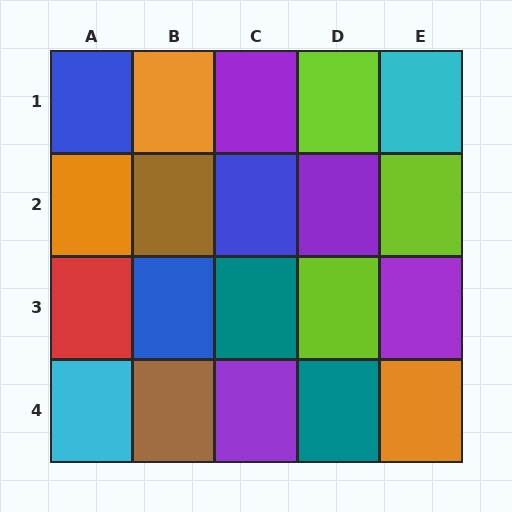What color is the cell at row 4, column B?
Brown.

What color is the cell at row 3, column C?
Teal.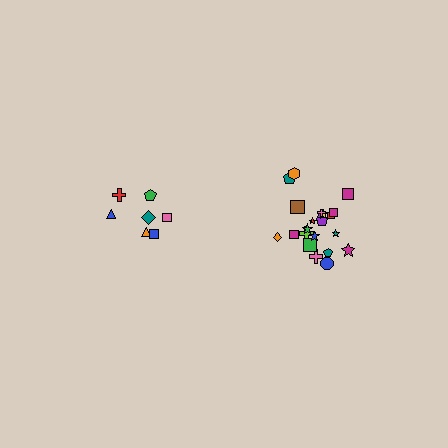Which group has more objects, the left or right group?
The right group.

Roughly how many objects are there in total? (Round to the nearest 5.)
Roughly 30 objects in total.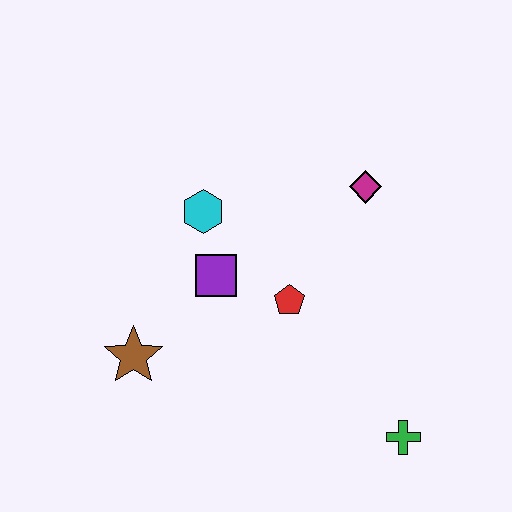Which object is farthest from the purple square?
The green cross is farthest from the purple square.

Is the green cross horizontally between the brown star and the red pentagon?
No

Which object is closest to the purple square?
The cyan hexagon is closest to the purple square.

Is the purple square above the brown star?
Yes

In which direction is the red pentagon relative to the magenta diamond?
The red pentagon is below the magenta diamond.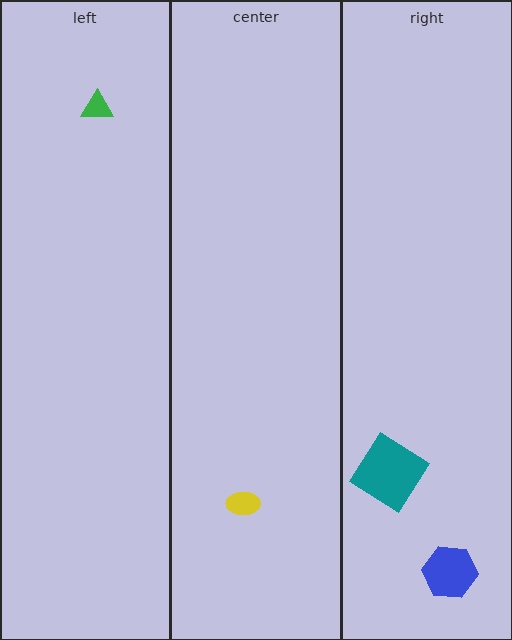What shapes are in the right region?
The blue hexagon, the teal diamond.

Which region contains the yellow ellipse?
The center region.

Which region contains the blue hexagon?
The right region.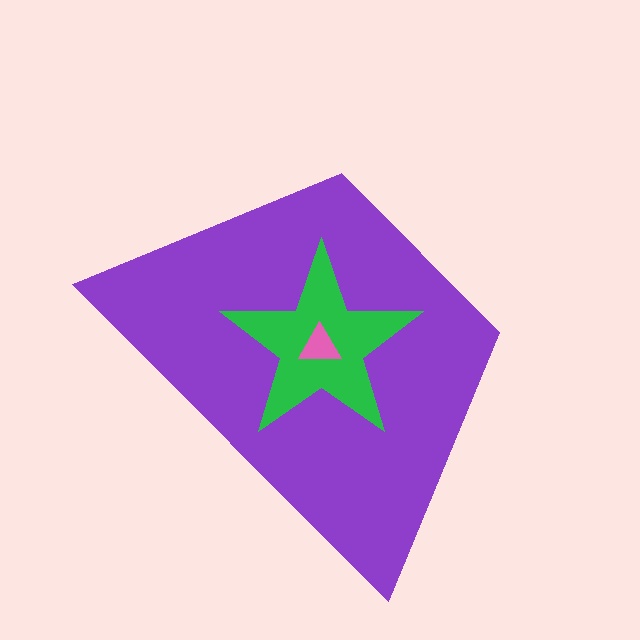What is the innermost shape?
The pink triangle.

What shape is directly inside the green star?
The pink triangle.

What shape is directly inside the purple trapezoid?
The green star.